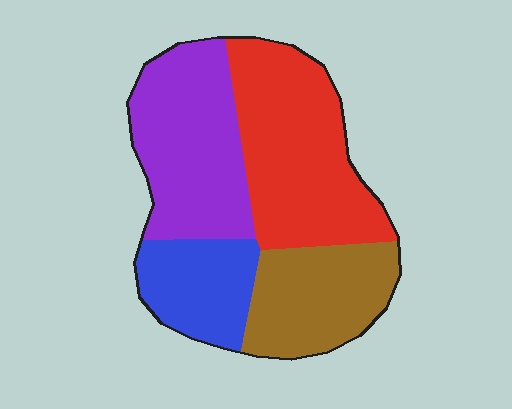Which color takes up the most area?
Red, at roughly 35%.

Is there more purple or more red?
Red.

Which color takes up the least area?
Blue, at roughly 15%.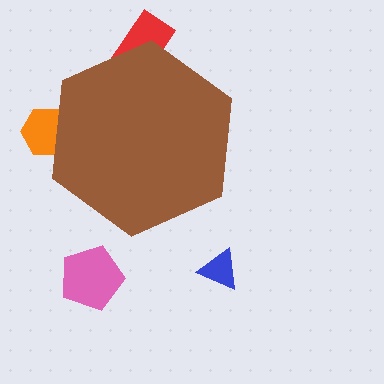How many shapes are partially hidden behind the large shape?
2 shapes are partially hidden.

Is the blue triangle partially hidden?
No, the blue triangle is fully visible.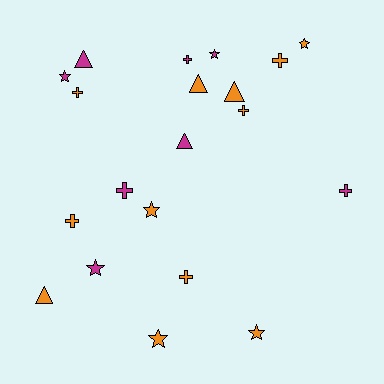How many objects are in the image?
There are 20 objects.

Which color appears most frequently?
Orange, with 12 objects.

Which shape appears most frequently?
Cross, with 8 objects.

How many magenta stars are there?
There are 3 magenta stars.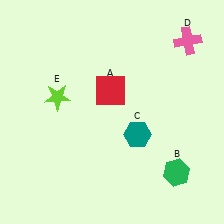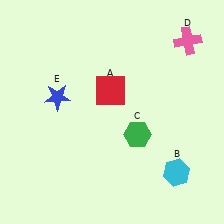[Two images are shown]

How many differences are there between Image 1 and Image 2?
There are 3 differences between the two images.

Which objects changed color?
B changed from green to cyan. C changed from teal to green. E changed from lime to blue.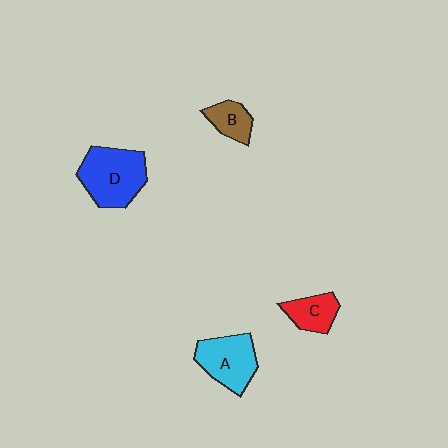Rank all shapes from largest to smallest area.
From largest to smallest: D (blue), A (cyan), C (red), B (brown).